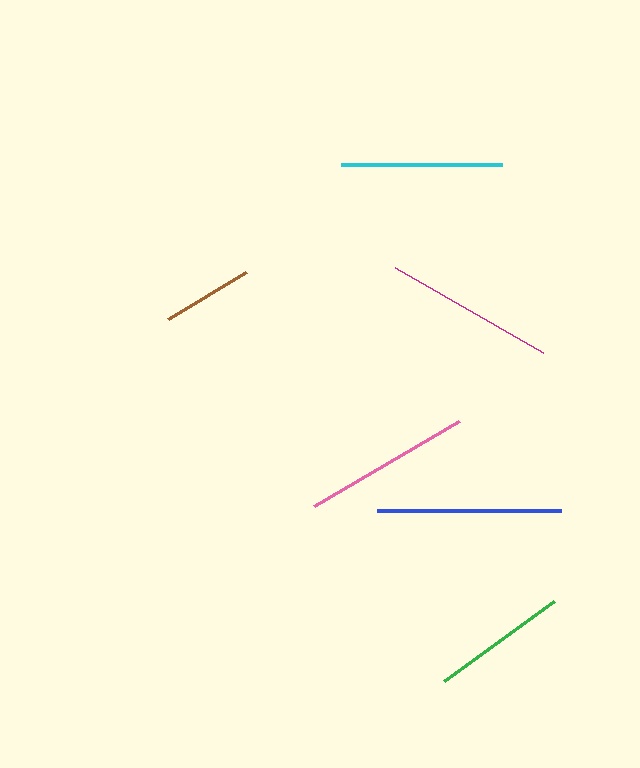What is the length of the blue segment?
The blue segment is approximately 184 pixels long.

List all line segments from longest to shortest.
From longest to shortest: blue, magenta, pink, cyan, green, brown.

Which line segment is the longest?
The blue line is the longest at approximately 184 pixels.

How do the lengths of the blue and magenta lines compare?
The blue and magenta lines are approximately the same length.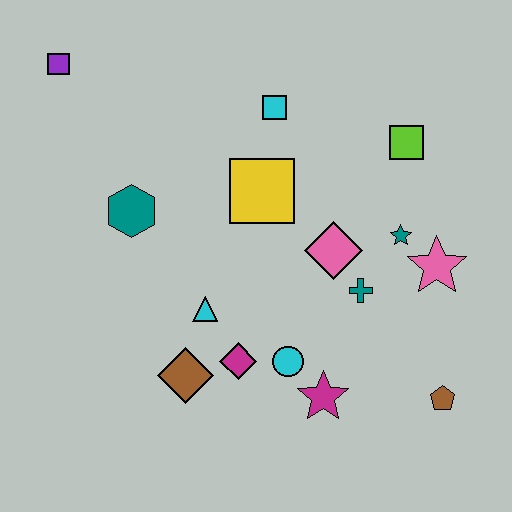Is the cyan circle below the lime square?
Yes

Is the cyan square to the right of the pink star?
No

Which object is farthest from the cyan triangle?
The purple square is farthest from the cyan triangle.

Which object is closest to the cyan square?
The yellow square is closest to the cyan square.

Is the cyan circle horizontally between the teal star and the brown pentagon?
No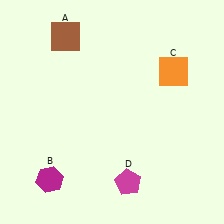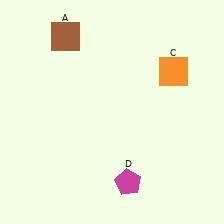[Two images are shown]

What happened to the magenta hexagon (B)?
The magenta hexagon (B) was removed in Image 2. It was in the bottom-left area of Image 1.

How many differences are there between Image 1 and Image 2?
There is 1 difference between the two images.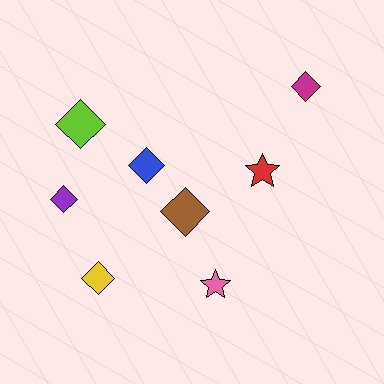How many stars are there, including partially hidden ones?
There are 2 stars.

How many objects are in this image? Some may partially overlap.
There are 8 objects.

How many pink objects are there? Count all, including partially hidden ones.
There is 1 pink object.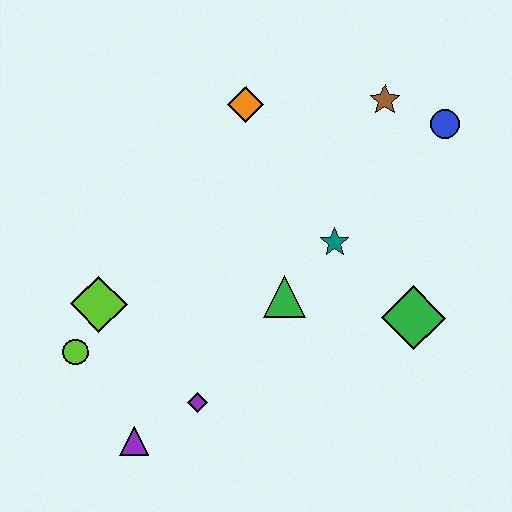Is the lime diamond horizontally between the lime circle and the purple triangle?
Yes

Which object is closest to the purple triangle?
The purple diamond is closest to the purple triangle.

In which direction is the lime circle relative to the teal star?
The lime circle is to the left of the teal star.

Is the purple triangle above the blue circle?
No